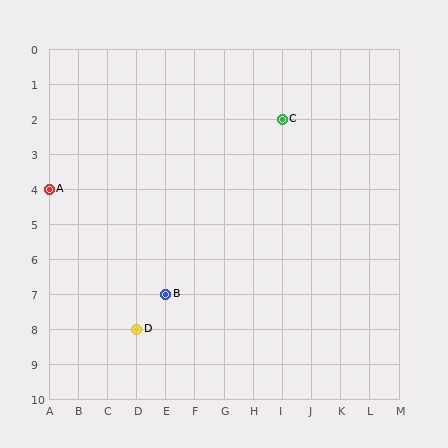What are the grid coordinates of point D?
Point D is at grid coordinates (D, 8).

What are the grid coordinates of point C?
Point C is at grid coordinates (I, 2).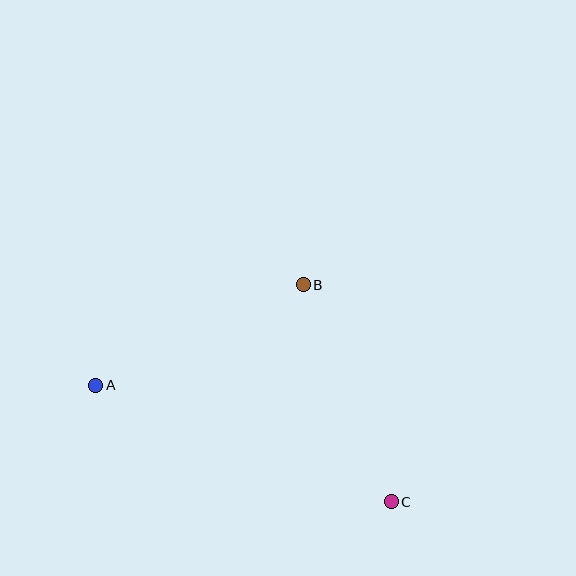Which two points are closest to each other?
Points A and B are closest to each other.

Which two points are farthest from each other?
Points A and C are farthest from each other.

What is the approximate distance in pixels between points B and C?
The distance between B and C is approximately 234 pixels.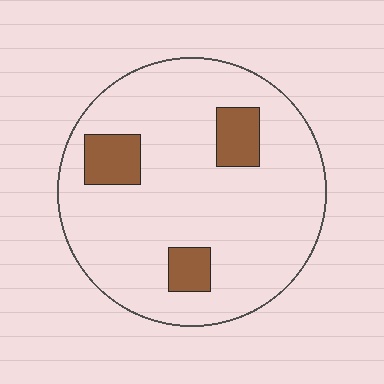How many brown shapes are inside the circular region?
3.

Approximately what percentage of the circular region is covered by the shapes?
Approximately 15%.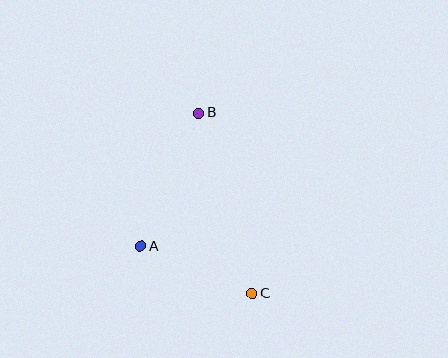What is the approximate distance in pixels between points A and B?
The distance between A and B is approximately 145 pixels.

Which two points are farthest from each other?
Points B and C are farthest from each other.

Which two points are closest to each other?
Points A and C are closest to each other.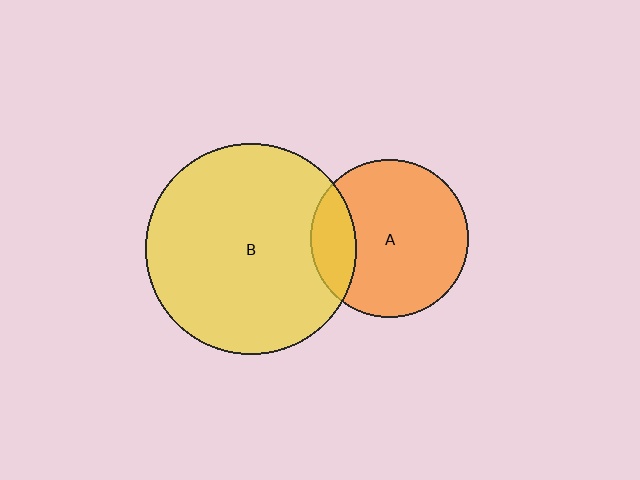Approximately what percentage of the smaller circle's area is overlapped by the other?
Approximately 20%.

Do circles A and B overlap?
Yes.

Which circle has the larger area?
Circle B (yellow).